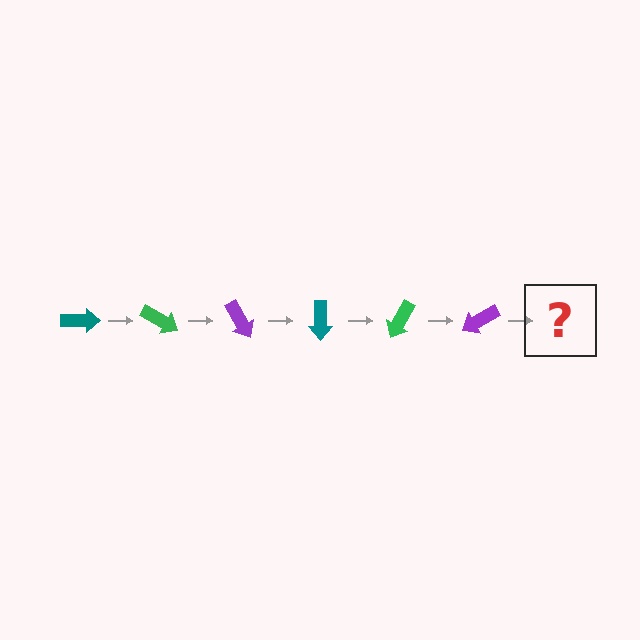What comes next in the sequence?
The next element should be a teal arrow, rotated 180 degrees from the start.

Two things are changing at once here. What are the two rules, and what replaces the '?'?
The two rules are that it rotates 30 degrees each step and the color cycles through teal, green, and purple. The '?' should be a teal arrow, rotated 180 degrees from the start.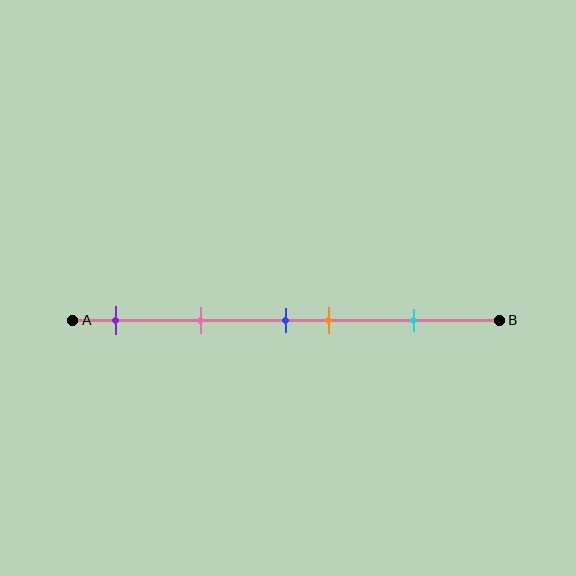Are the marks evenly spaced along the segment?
No, the marks are not evenly spaced.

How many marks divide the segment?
There are 5 marks dividing the segment.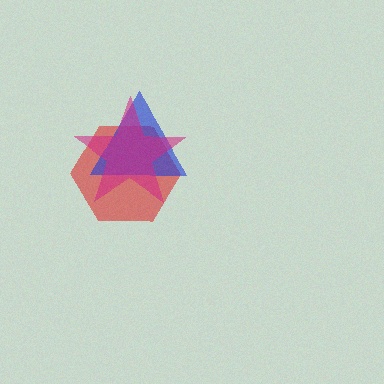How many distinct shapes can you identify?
There are 3 distinct shapes: a red hexagon, a blue triangle, a magenta star.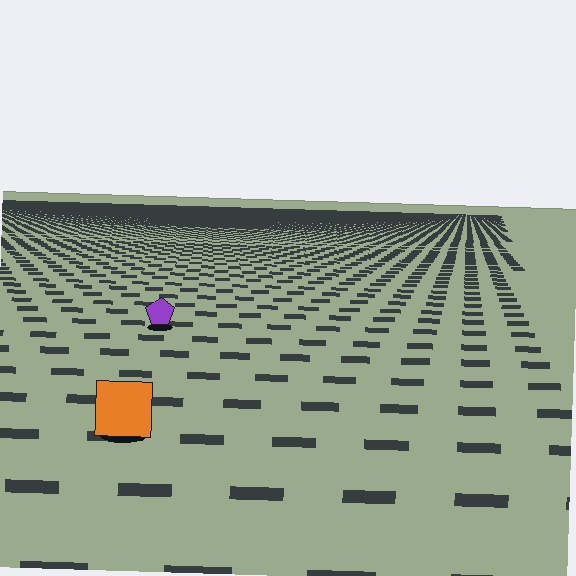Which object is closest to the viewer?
The orange square is closest. The texture marks near it are larger and more spread out.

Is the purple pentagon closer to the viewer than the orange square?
No. The orange square is closer — you can tell from the texture gradient: the ground texture is coarser near it.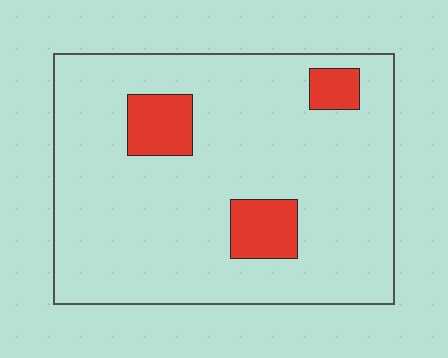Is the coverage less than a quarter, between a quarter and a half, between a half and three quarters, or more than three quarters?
Less than a quarter.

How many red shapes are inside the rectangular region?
3.